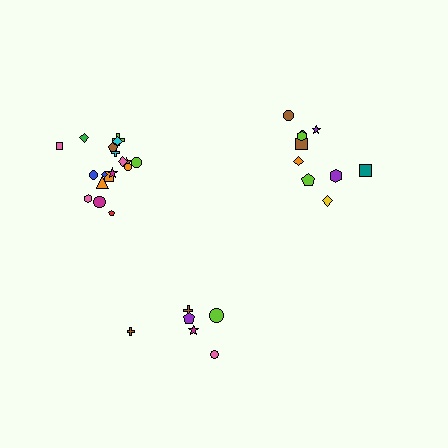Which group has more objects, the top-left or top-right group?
The top-left group.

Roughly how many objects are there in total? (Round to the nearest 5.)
Roughly 35 objects in total.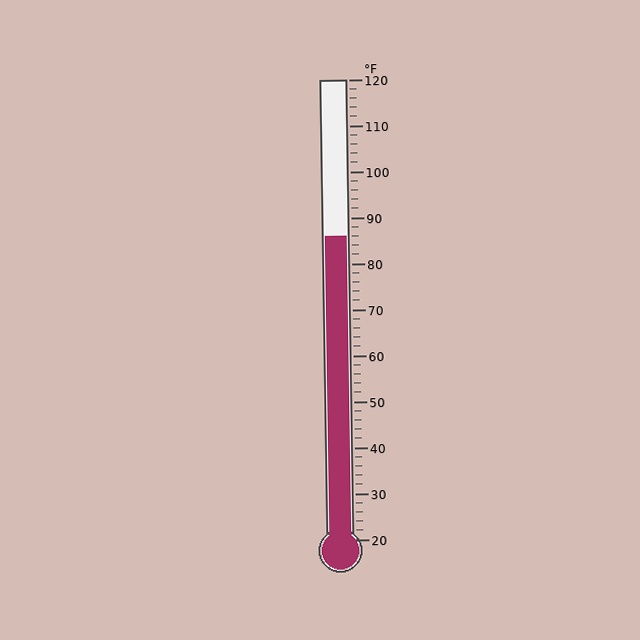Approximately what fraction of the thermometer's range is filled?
The thermometer is filled to approximately 65% of its range.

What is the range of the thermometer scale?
The thermometer scale ranges from 20°F to 120°F.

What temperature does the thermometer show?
The thermometer shows approximately 86°F.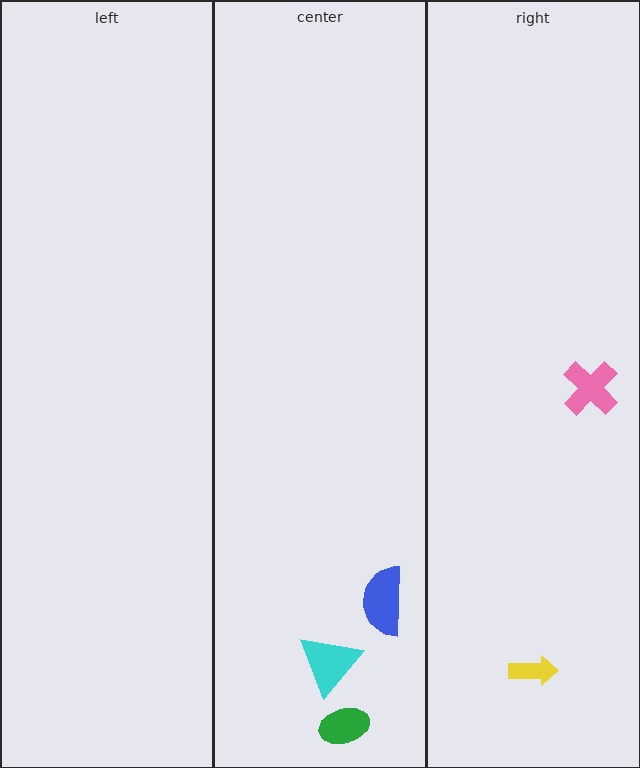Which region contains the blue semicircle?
The center region.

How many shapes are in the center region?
3.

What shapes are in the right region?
The yellow arrow, the pink cross.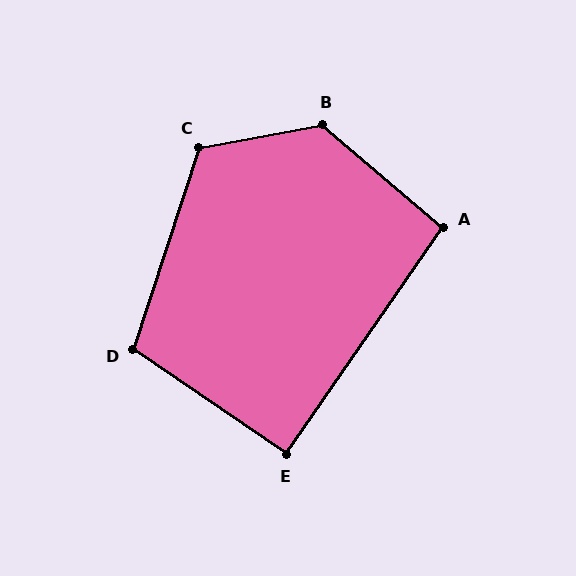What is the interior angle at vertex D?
Approximately 107 degrees (obtuse).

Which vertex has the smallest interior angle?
E, at approximately 90 degrees.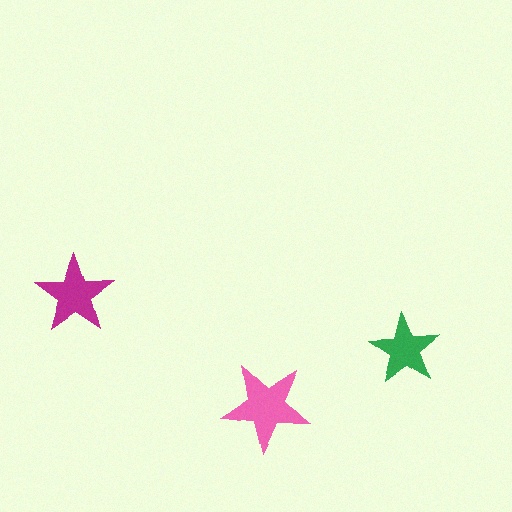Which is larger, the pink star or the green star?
The pink one.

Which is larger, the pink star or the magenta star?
The pink one.